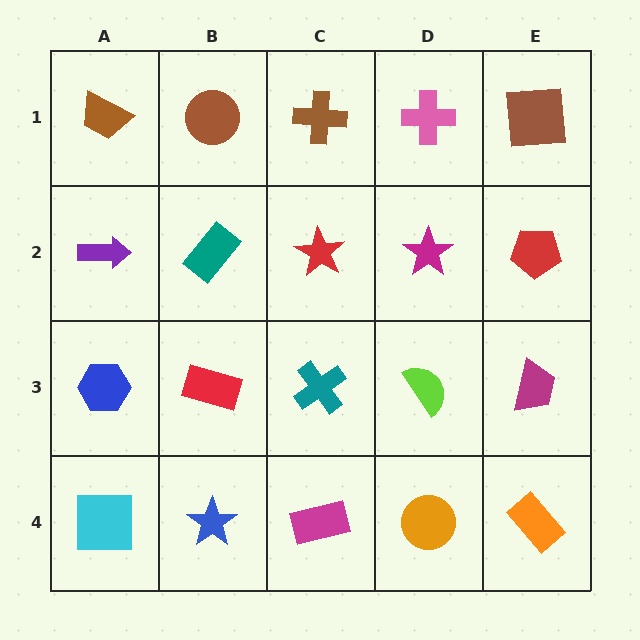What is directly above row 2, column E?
A brown square.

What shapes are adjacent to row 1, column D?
A magenta star (row 2, column D), a brown cross (row 1, column C), a brown square (row 1, column E).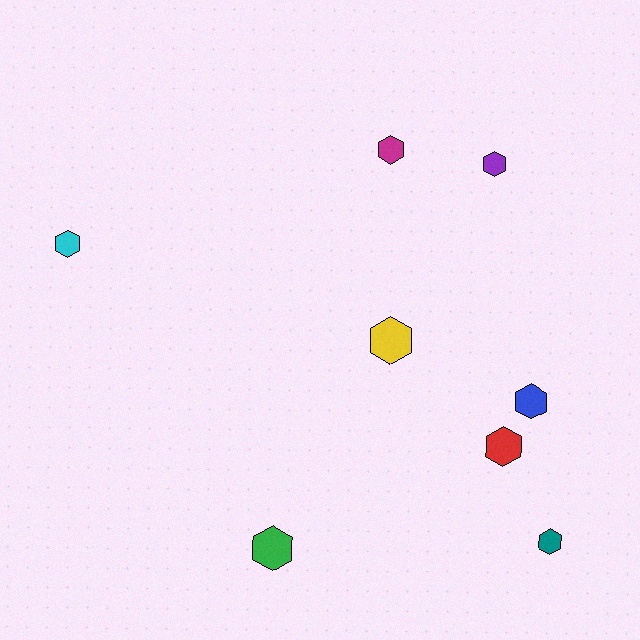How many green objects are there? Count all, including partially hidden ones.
There is 1 green object.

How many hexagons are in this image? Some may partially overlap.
There are 8 hexagons.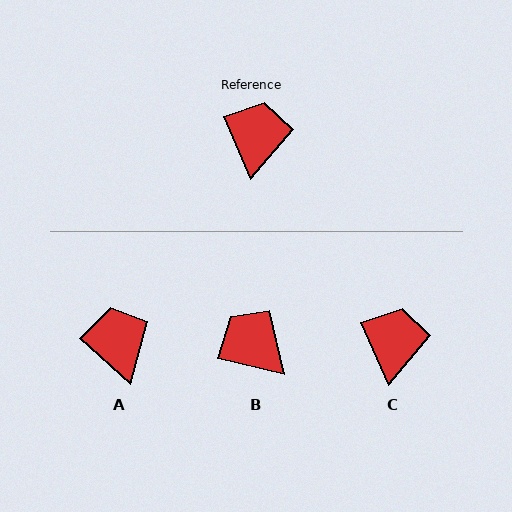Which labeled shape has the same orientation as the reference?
C.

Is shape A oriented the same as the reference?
No, it is off by about 24 degrees.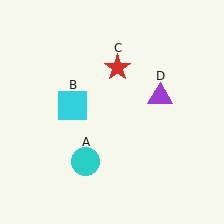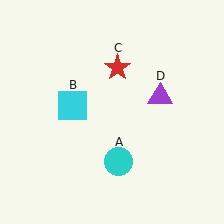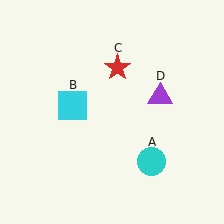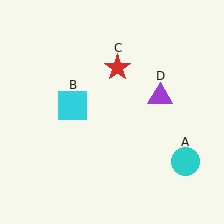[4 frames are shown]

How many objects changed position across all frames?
1 object changed position: cyan circle (object A).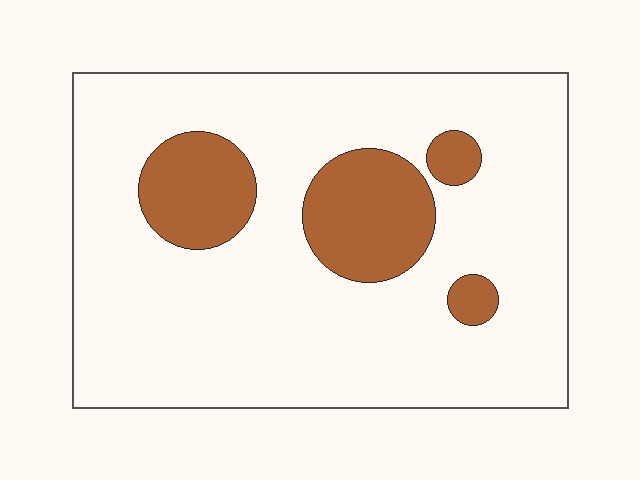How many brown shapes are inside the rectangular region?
4.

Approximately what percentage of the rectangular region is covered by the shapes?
Approximately 20%.